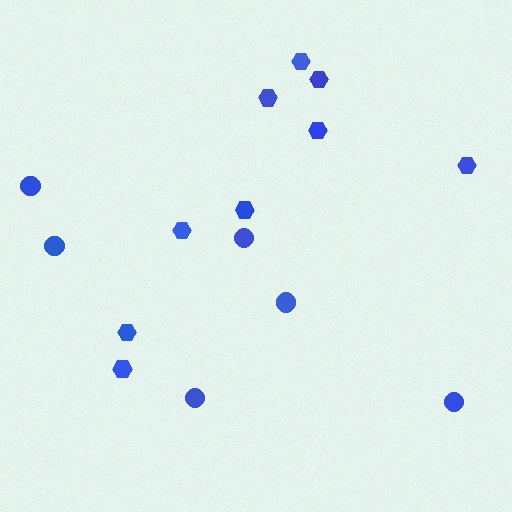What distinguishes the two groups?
There are 2 groups: one group of hexagons (9) and one group of circles (6).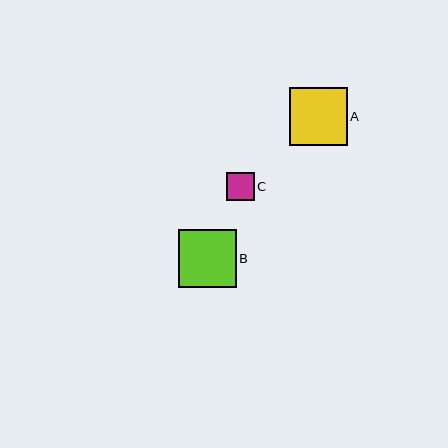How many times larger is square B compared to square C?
Square B is approximately 2.1 times the size of square C.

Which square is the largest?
Square A is the largest with a size of approximately 58 pixels.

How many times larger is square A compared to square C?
Square A is approximately 2.1 times the size of square C.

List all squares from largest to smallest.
From largest to smallest: A, B, C.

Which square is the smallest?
Square C is the smallest with a size of approximately 27 pixels.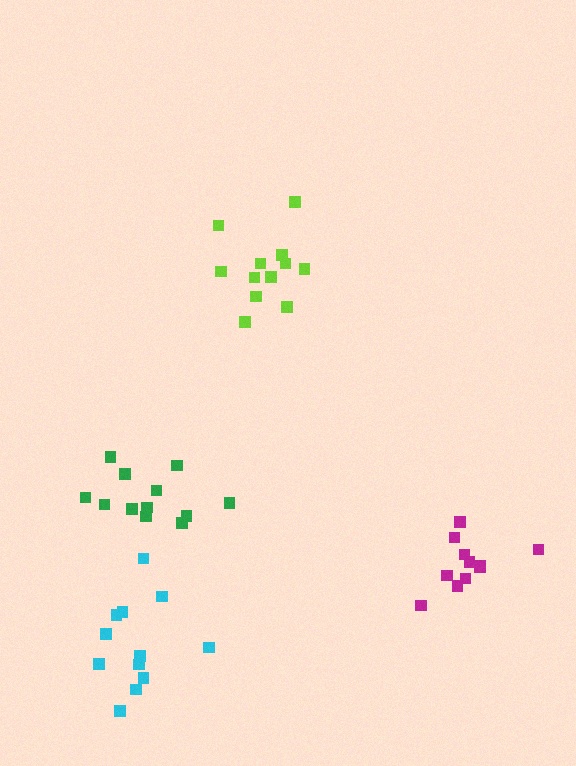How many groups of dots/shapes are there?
There are 4 groups.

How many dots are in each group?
Group 1: 12 dots, Group 2: 12 dots, Group 3: 12 dots, Group 4: 11 dots (47 total).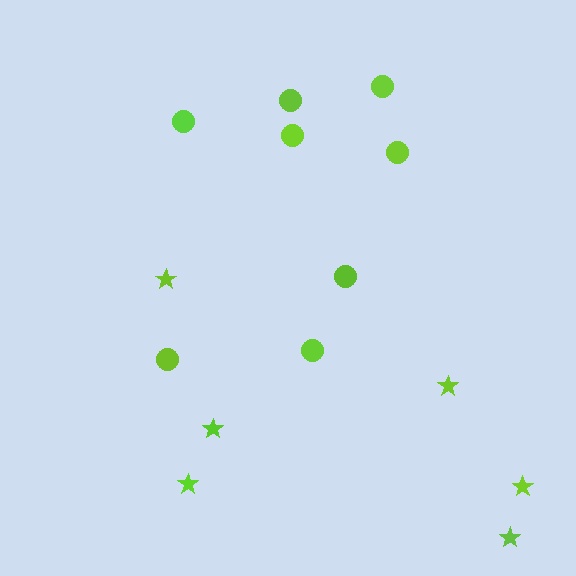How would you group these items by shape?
There are 2 groups: one group of stars (6) and one group of circles (8).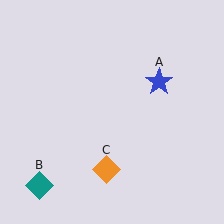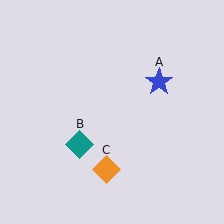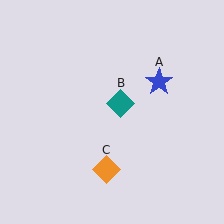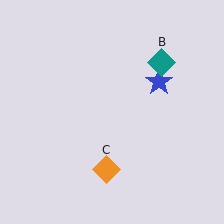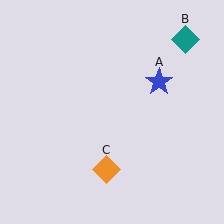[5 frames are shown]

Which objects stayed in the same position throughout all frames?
Blue star (object A) and orange diamond (object C) remained stationary.